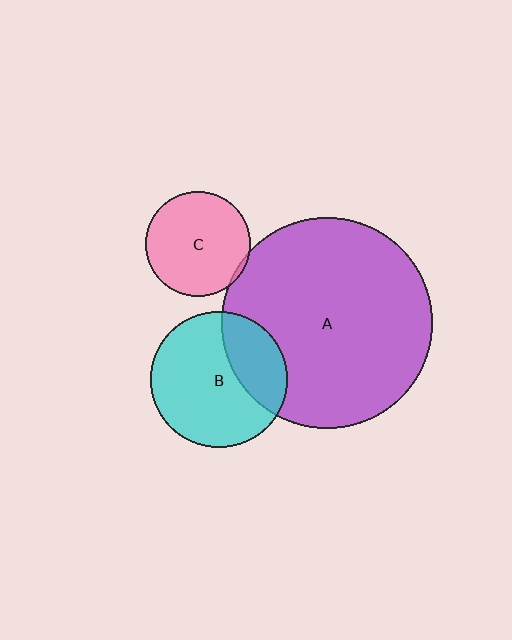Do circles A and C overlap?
Yes.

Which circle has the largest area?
Circle A (purple).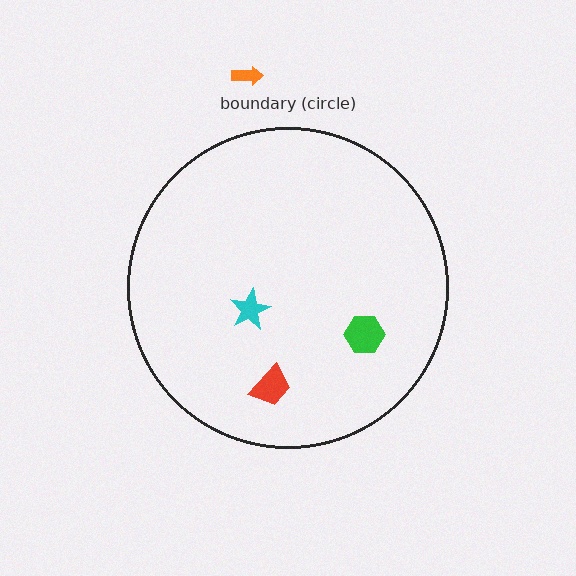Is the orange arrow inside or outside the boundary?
Outside.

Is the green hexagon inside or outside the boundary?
Inside.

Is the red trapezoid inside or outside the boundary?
Inside.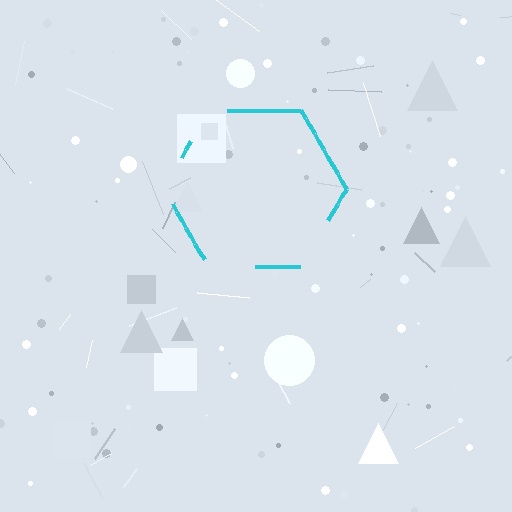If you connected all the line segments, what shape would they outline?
They would outline a hexagon.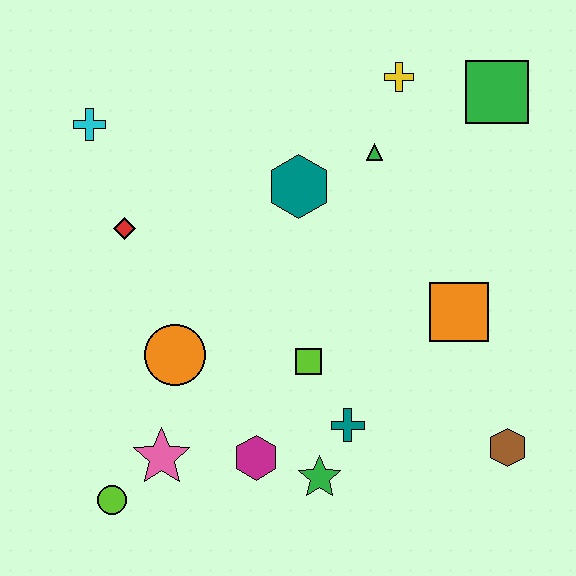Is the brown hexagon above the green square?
No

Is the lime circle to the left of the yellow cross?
Yes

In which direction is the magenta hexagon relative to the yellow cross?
The magenta hexagon is below the yellow cross.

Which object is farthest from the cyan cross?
The brown hexagon is farthest from the cyan cross.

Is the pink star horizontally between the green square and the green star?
No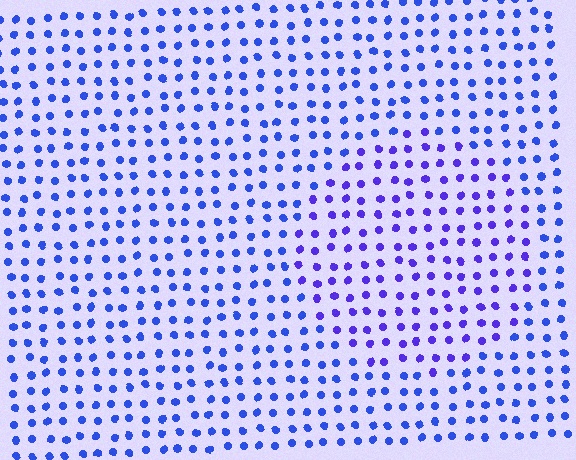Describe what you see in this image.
The image is filled with small blue elements in a uniform arrangement. A circle-shaped region is visible where the elements are tinted to a slightly different hue, forming a subtle color boundary.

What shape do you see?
I see a circle.